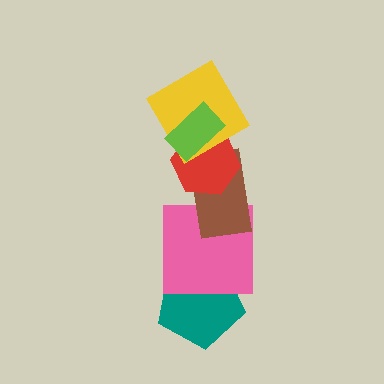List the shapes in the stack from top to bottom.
From top to bottom: the lime rectangle, the yellow diamond, the red hexagon, the brown rectangle, the pink square, the teal pentagon.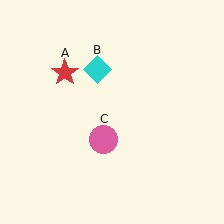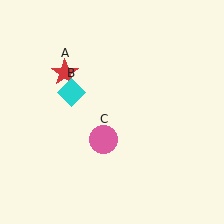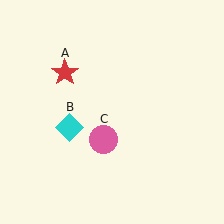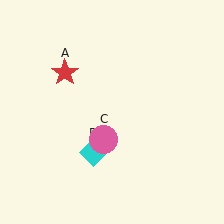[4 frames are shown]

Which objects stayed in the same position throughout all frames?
Red star (object A) and pink circle (object C) remained stationary.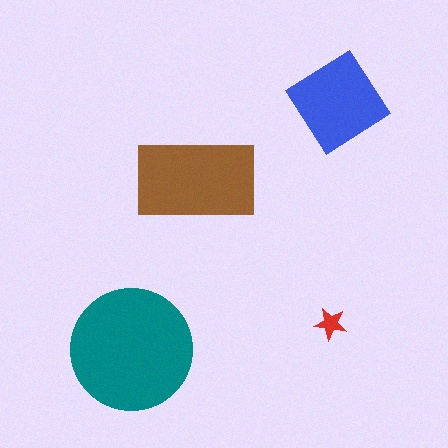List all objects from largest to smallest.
The teal circle, the brown rectangle, the blue diamond, the red star.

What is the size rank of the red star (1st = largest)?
4th.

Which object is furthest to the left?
The teal circle is leftmost.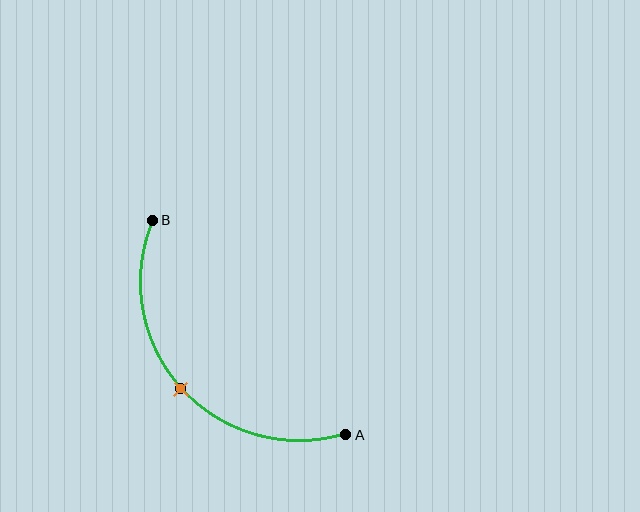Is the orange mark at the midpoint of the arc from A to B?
Yes. The orange mark lies on the arc at equal arc-length from both A and B — it is the arc midpoint.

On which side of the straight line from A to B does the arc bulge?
The arc bulges below and to the left of the straight line connecting A and B.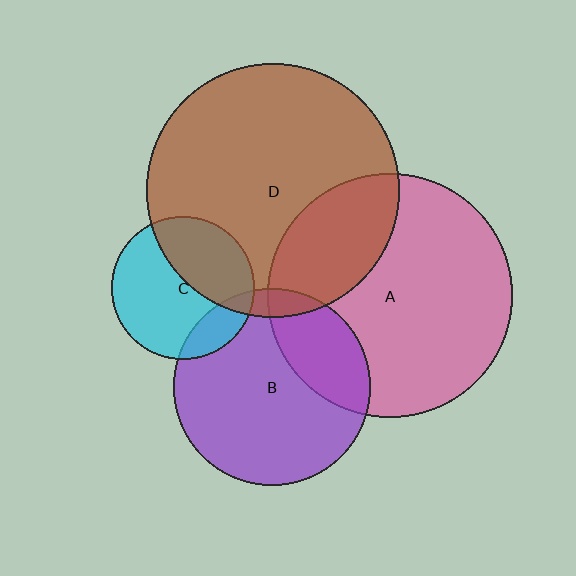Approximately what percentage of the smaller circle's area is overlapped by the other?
Approximately 15%.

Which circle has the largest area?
Circle D (brown).